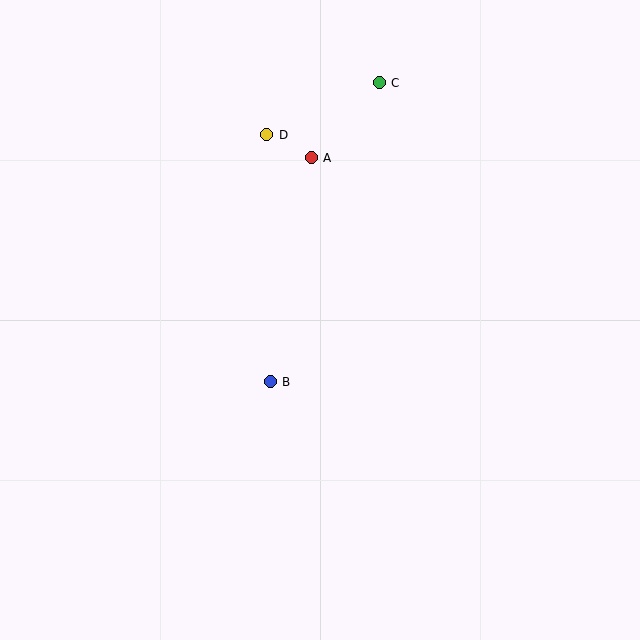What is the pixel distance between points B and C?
The distance between B and C is 318 pixels.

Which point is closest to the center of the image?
Point B at (270, 382) is closest to the center.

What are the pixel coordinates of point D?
Point D is at (267, 135).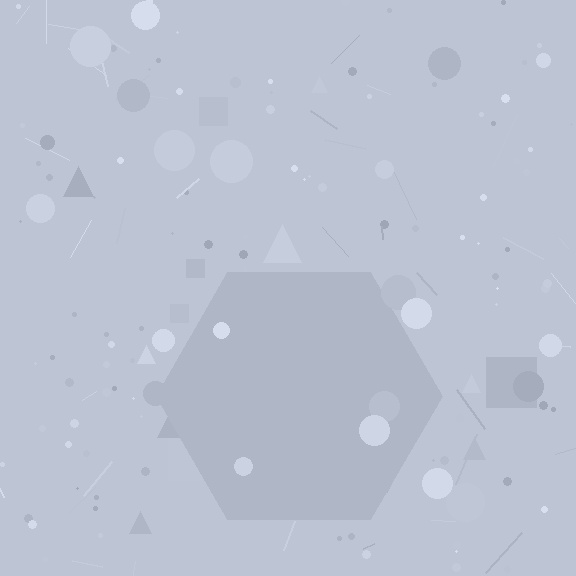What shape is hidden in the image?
A hexagon is hidden in the image.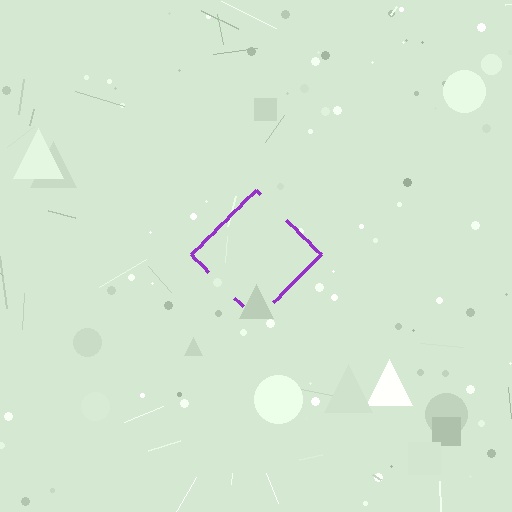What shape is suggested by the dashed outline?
The dashed outline suggests a diamond.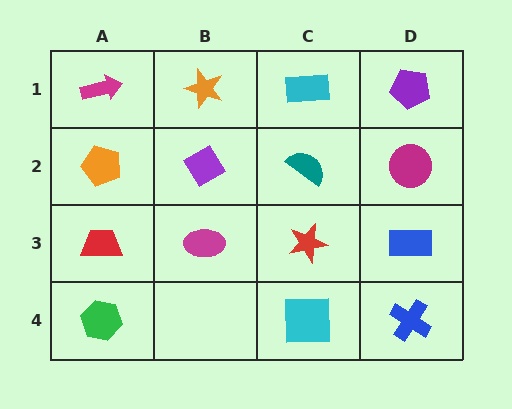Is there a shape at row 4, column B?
No, that cell is empty.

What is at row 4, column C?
A cyan square.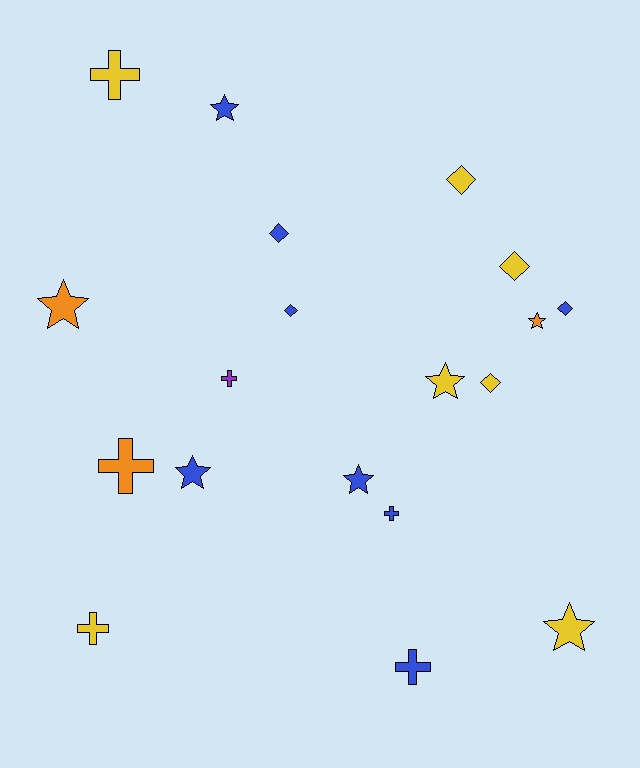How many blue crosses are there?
There are 2 blue crosses.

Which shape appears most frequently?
Star, with 7 objects.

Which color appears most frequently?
Blue, with 8 objects.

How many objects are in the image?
There are 19 objects.